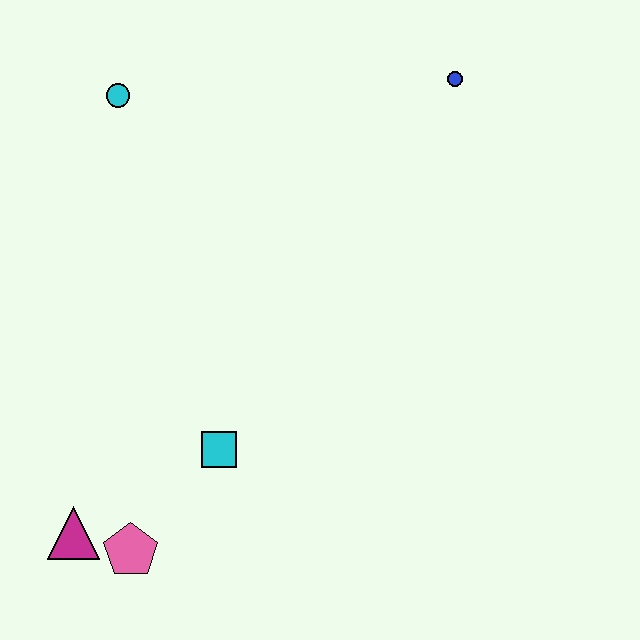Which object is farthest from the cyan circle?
The pink pentagon is farthest from the cyan circle.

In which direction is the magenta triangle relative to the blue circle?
The magenta triangle is below the blue circle.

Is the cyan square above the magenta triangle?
Yes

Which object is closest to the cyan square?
The pink pentagon is closest to the cyan square.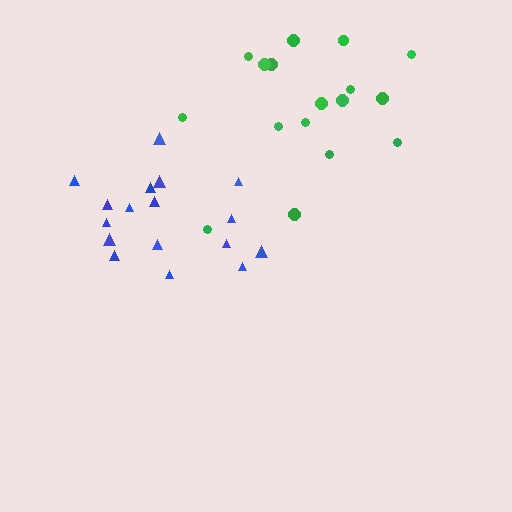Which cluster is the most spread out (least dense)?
Green.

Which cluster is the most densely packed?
Blue.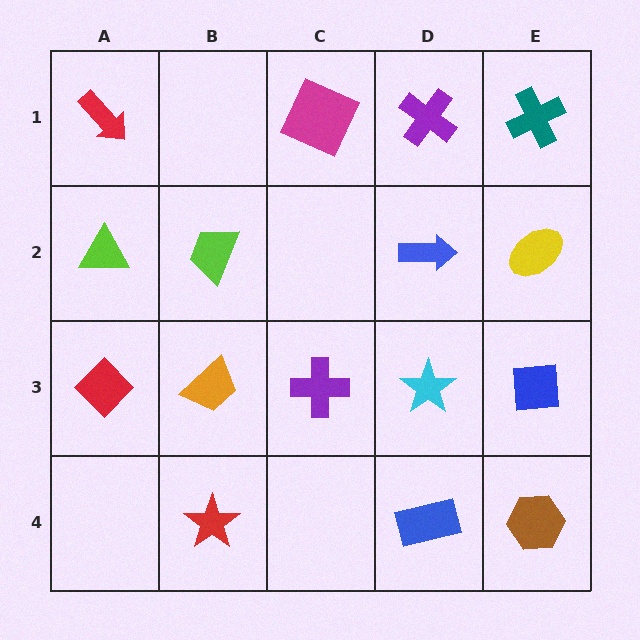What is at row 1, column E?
A teal cross.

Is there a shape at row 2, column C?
No, that cell is empty.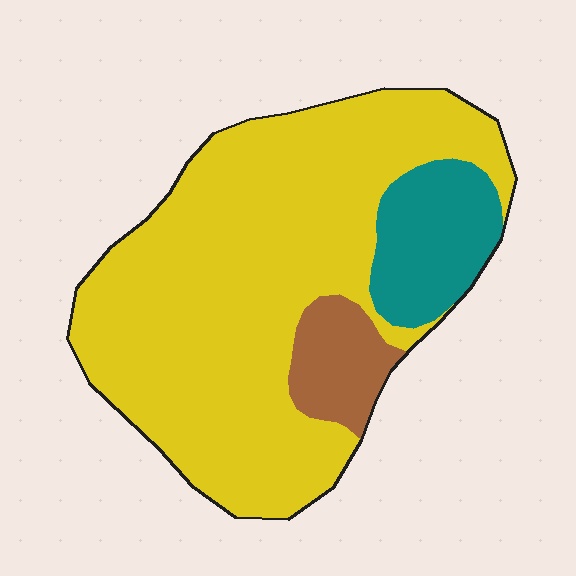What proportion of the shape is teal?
Teal covers 14% of the shape.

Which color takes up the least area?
Brown, at roughly 10%.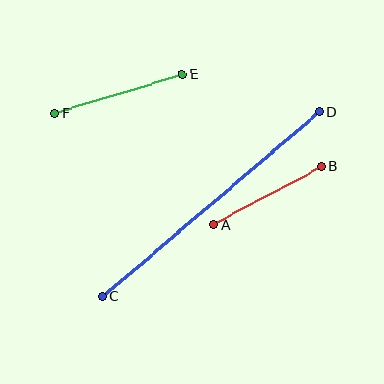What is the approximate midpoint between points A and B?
The midpoint is at approximately (268, 196) pixels.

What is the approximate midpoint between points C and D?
The midpoint is at approximately (211, 204) pixels.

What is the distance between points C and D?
The distance is approximately 284 pixels.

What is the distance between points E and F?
The distance is approximately 133 pixels.